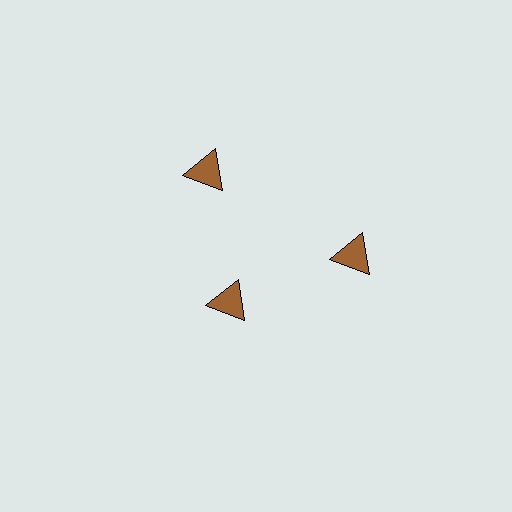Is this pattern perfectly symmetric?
No. The 3 brown triangles are arranged in a ring, but one element near the 7 o'clock position is pulled inward toward the center, breaking the 3-fold rotational symmetry.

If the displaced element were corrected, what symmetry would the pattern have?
It would have 3-fold rotational symmetry — the pattern would map onto itself every 120 degrees.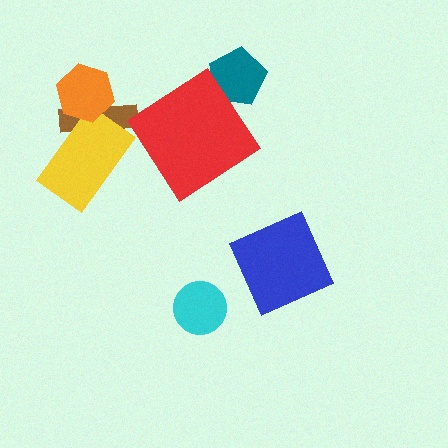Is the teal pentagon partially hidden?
No, no other shape covers it.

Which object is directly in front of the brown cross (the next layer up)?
The yellow rectangle is directly in front of the brown cross.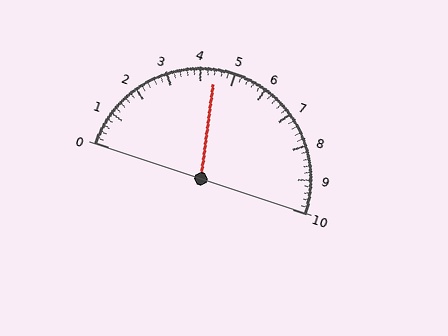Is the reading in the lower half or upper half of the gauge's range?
The reading is in the lower half of the range (0 to 10).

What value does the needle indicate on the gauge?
The needle indicates approximately 4.4.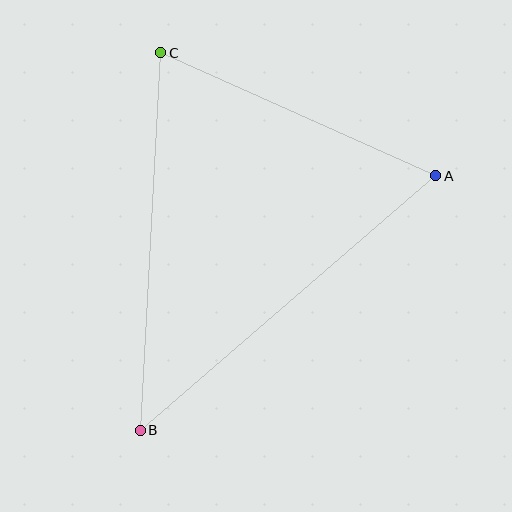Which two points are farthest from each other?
Points A and B are farthest from each other.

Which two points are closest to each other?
Points A and C are closest to each other.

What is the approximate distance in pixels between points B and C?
The distance between B and C is approximately 378 pixels.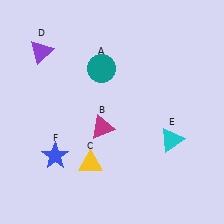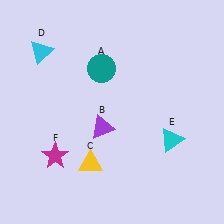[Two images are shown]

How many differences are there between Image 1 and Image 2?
There are 3 differences between the two images.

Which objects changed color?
B changed from magenta to purple. D changed from purple to cyan. F changed from blue to magenta.